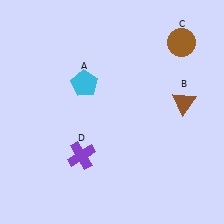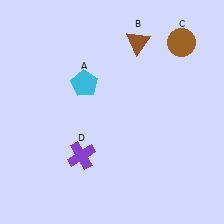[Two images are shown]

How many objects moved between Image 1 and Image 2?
1 object moved between the two images.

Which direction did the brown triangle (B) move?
The brown triangle (B) moved up.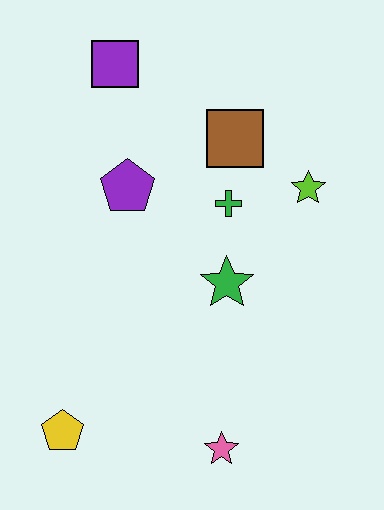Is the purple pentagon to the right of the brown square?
No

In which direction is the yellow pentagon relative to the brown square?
The yellow pentagon is below the brown square.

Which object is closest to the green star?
The green cross is closest to the green star.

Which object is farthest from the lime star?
The yellow pentagon is farthest from the lime star.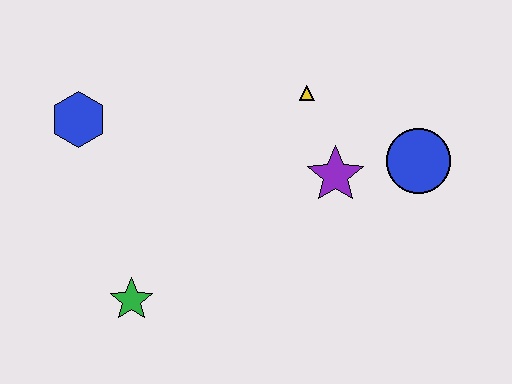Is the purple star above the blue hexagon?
No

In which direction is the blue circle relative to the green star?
The blue circle is to the right of the green star.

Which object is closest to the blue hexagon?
The green star is closest to the blue hexagon.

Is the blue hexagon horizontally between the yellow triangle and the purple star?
No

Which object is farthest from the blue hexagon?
The blue circle is farthest from the blue hexagon.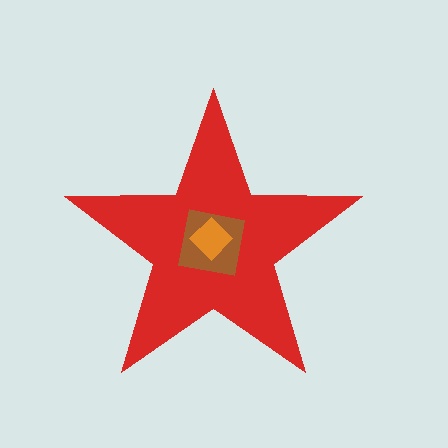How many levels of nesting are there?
3.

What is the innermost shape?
The orange diamond.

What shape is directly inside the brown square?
The orange diamond.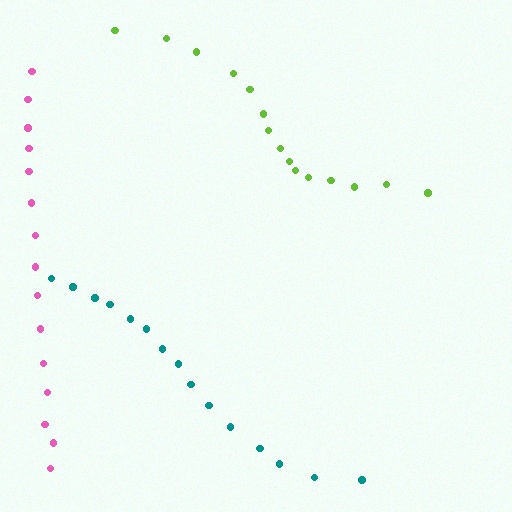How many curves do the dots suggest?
There are 3 distinct paths.